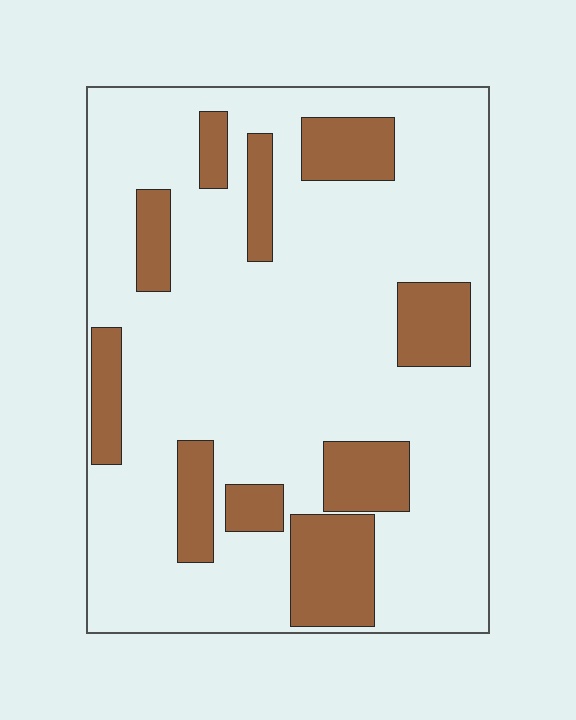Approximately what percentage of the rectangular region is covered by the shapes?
Approximately 20%.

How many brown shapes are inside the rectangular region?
10.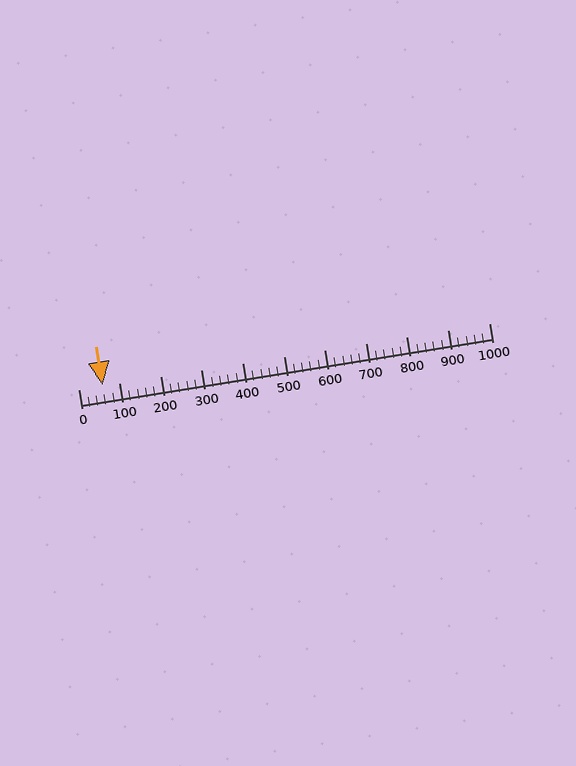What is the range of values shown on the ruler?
The ruler shows values from 0 to 1000.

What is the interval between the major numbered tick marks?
The major tick marks are spaced 100 units apart.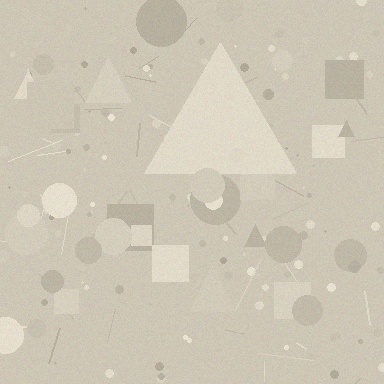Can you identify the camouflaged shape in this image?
The camouflaged shape is a triangle.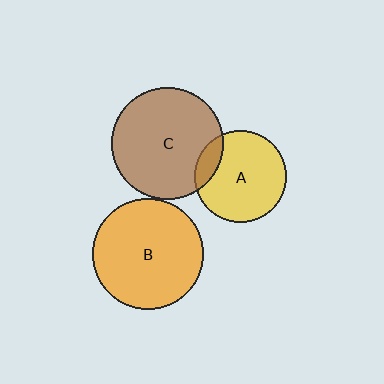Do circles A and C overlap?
Yes.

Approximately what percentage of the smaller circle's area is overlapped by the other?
Approximately 15%.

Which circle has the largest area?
Circle C (brown).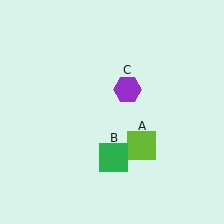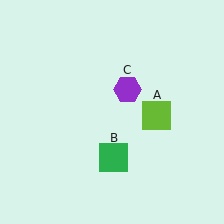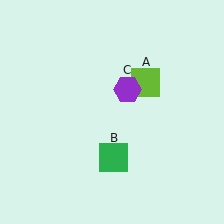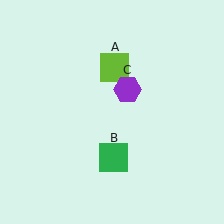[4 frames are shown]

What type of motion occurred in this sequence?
The lime square (object A) rotated counterclockwise around the center of the scene.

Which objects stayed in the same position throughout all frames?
Green square (object B) and purple hexagon (object C) remained stationary.